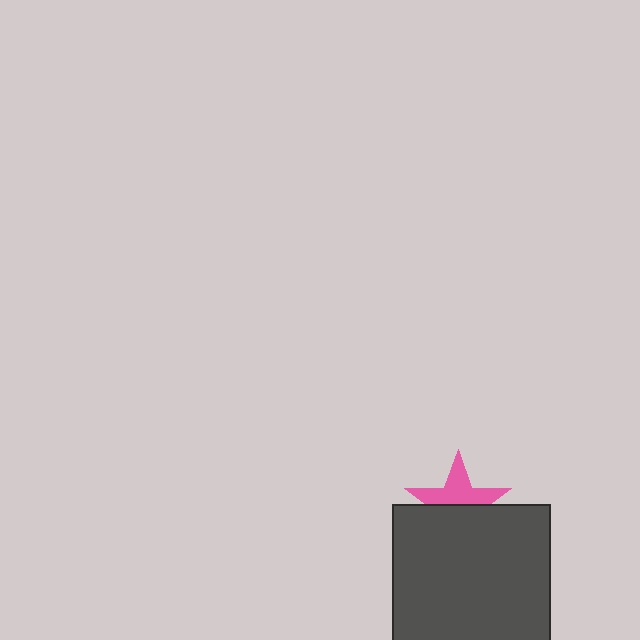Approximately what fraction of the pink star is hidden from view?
Roughly 49% of the pink star is hidden behind the dark gray rectangle.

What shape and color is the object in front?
The object in front is a dark gray rectangle.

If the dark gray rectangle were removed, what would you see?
You would see the complete pink star.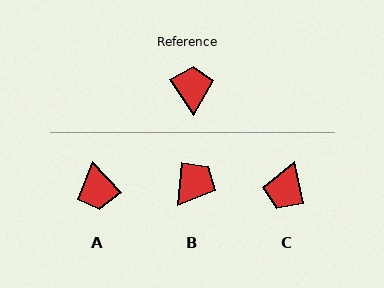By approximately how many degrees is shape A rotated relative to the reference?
Approximately 170 degrees clockwise.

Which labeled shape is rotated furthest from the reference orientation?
A, about 170 degrees away.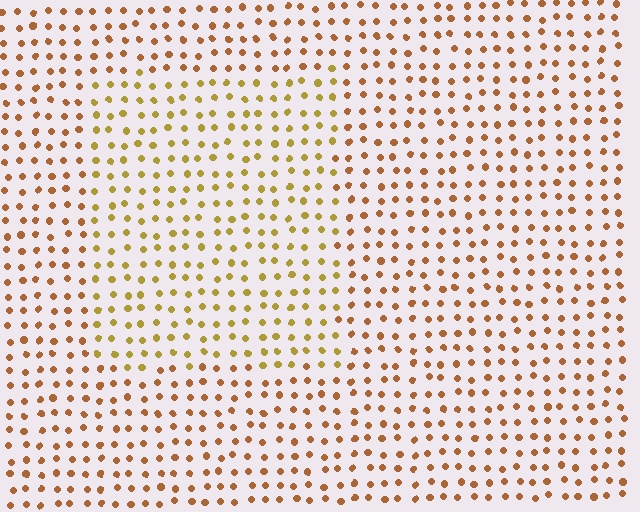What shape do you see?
I see a rectangle.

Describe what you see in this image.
The image is filled with small brown elements in a uniform arrangement. A rectangle-shaped region is visible where the elements are tinted to a slightly different hue, forming a subtle color boundary.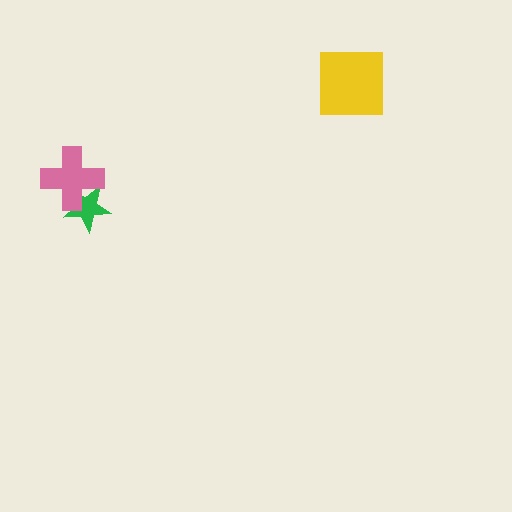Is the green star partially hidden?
Yes, it is partially covered by another shape.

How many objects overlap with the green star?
1 object overlaps with the green star.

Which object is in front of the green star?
The pink cross is in front of the green star.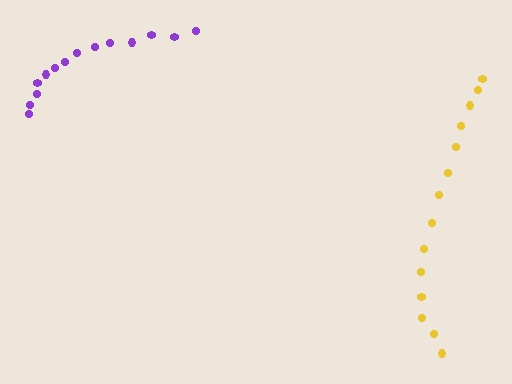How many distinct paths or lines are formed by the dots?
There are 2 distinct paths.